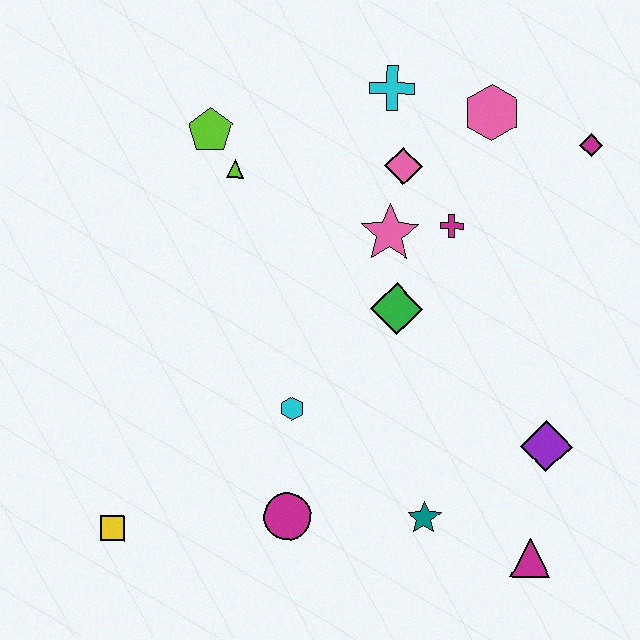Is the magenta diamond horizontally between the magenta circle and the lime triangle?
No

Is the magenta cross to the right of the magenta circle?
Yes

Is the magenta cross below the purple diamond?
No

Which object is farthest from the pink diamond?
The yellow square is farthest from the pink diamond.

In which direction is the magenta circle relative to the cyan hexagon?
The magenta circle is below the cyan hexagon.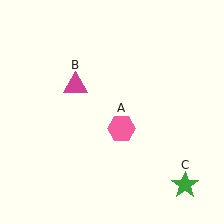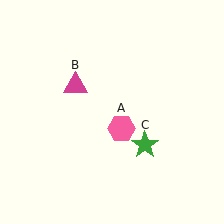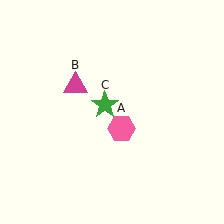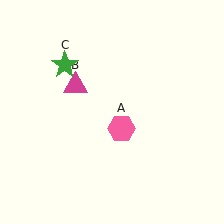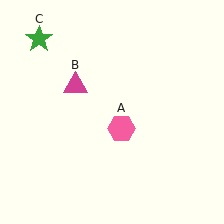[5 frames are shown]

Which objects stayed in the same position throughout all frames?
Pink hexagon (object A) and magenta triangle (object B) remained stationary.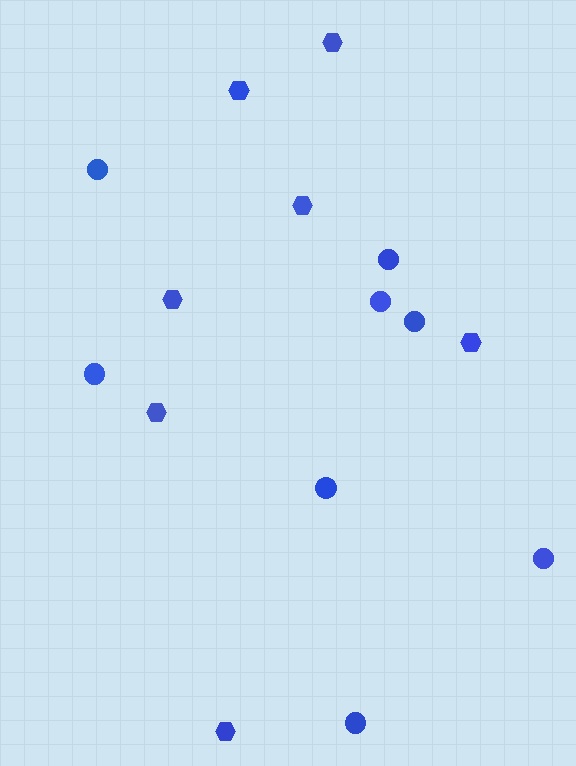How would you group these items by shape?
There are 2 groups: one group of hexagons (7) and one group of circles (8).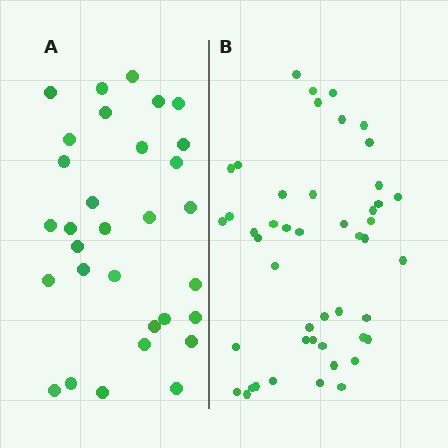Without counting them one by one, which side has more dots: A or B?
Region B (the right region) has more dots.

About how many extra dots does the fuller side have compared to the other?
Region B has approximately 15 more dots than region A.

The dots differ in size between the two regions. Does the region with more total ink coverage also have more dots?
No. Region A has more total ink coverage because its dots are larger, but region B actually contains more individual dots. Total area can be misleading — the number of items is what matters here.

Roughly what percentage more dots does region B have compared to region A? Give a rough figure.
About 50% more.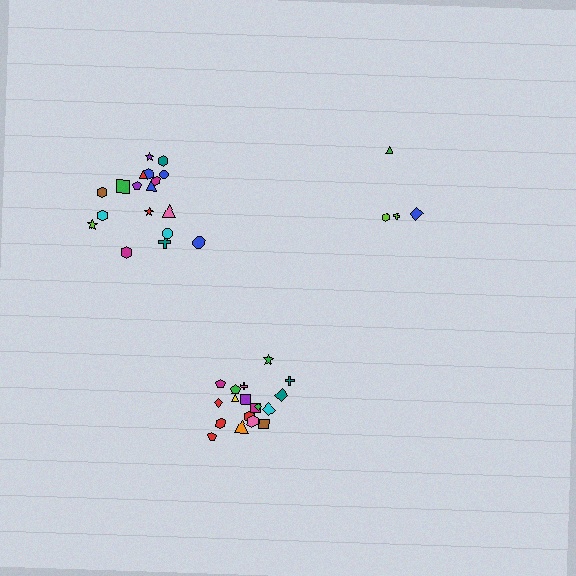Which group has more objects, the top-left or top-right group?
The top-left group.